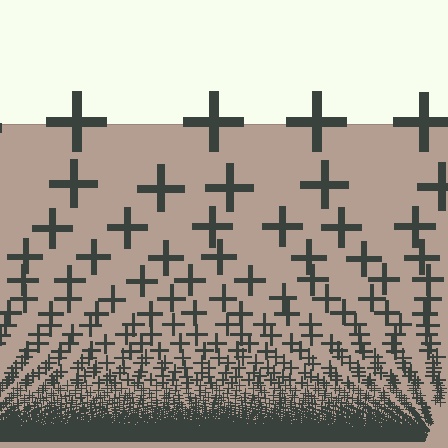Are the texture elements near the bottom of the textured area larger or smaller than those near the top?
Smaller. The gradient is inverted — elements near the bottom are smaller and denser.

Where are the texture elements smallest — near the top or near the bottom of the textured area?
Near the bottom.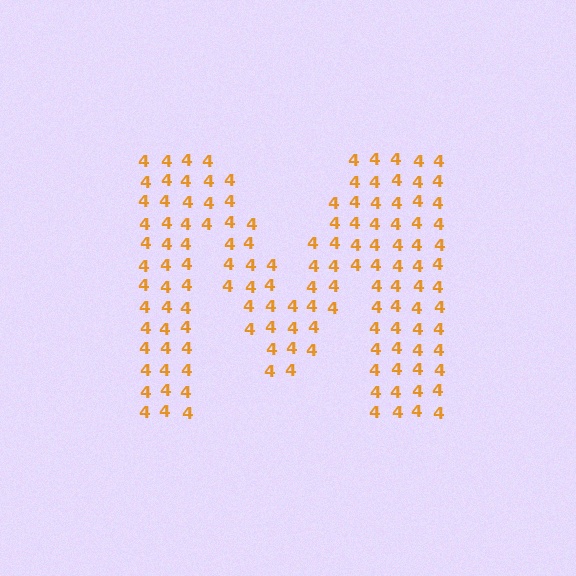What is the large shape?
The large shape is the letter M.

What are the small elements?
The small elements are digit 4's.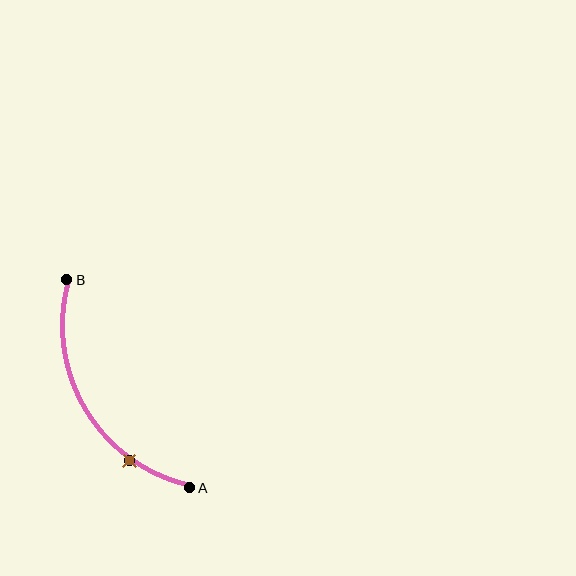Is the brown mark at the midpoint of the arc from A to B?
No. The brown mark lies on the arc but is closer to endpoint A. The arc midpoint would be at the point on the curve equidistant along the arc from both A and B.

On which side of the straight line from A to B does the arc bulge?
The arc bulges to the left of the straight line connecting A and B.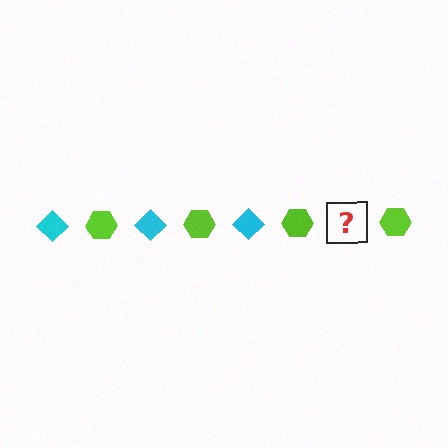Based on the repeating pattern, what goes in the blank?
The blank should be a cyan diamond.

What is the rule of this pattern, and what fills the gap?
The rule is that the pattern alternates between cyan diamond and lime hexagon. The gap should be filled with a cyan diamond.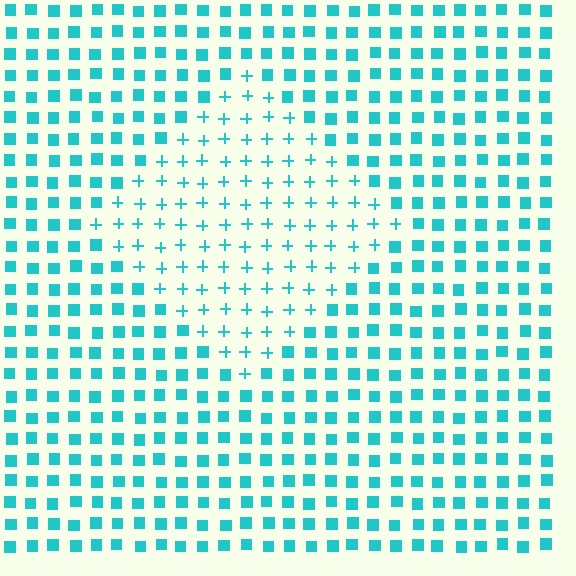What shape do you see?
I see a diamond.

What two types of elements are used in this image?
The image uses plus signs inside the diamond region and squares outside it.